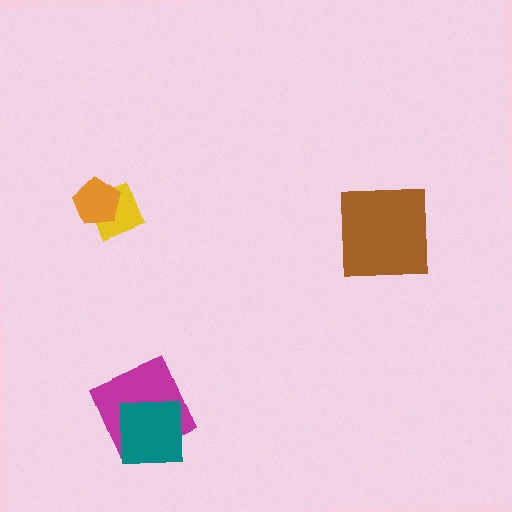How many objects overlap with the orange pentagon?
1 object overlaps with the orange pentagon.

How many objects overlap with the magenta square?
1 object overlaps with the magenta square.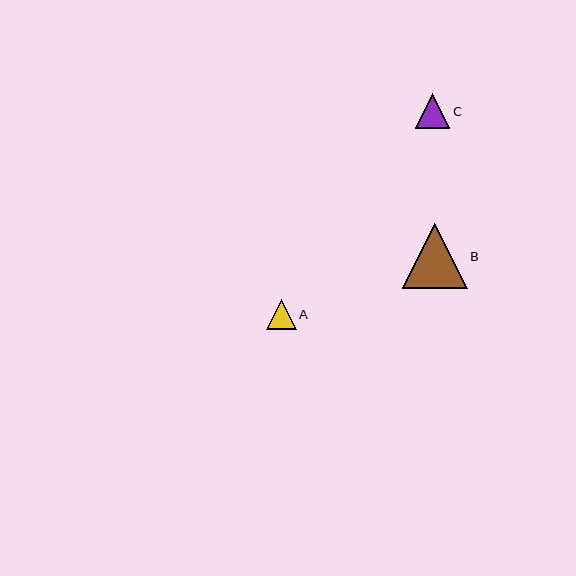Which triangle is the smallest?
Triangle A is the smallest with a size of approximately 30 pixels.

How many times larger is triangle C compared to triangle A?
Triangle C is approximately 1.2 times the size of triangle A.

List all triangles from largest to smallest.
From largest to smallest: B, C, A.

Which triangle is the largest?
Triangle B is the largest with a size of approximately 65 pixels.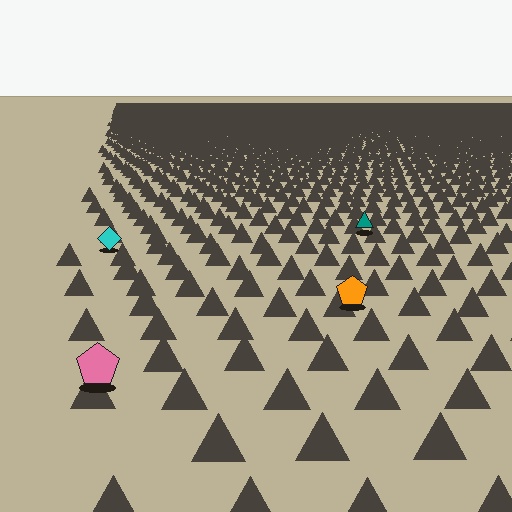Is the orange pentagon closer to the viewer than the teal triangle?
Yes. The orange pentagon is closer — you can tell from the texture gradient: the ground texture is coarser near it.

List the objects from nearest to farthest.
From nearest to farthest: the pink pentagon, the orange pentagon, the cyan diamond, the teal triangle.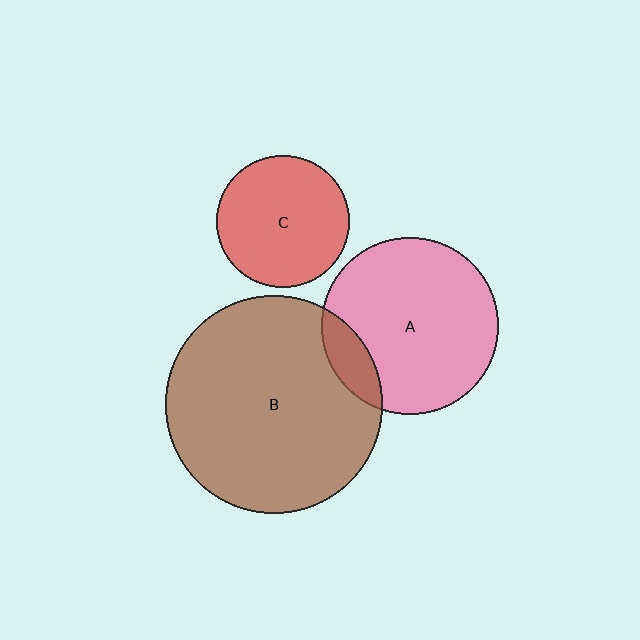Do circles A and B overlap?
Yes.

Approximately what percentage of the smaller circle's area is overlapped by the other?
Approximately 15%.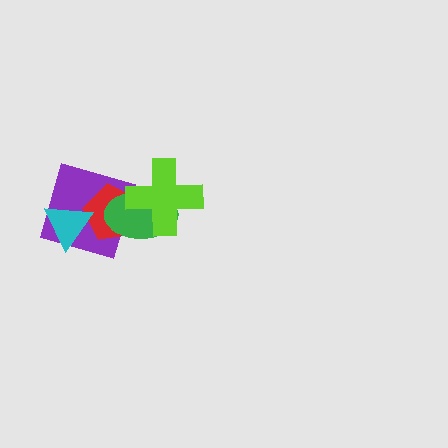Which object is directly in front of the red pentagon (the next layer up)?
The green ellipse is directly in front of the red pentagon.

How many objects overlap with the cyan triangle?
2 objects overlap with the cyan triangle.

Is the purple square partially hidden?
Yes, it is partially covered by another shape.